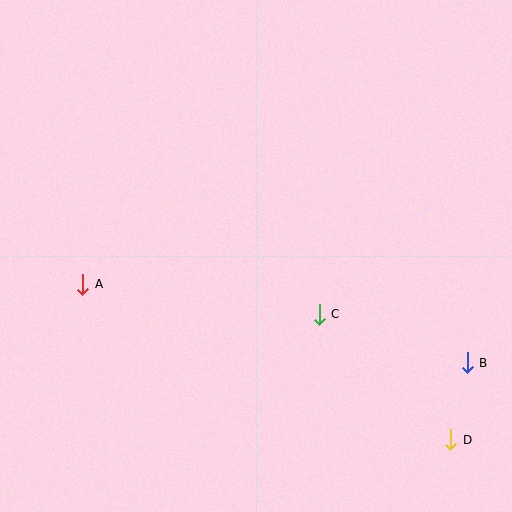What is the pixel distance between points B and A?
The distance between B and A is 392 pixels.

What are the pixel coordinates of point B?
Point B is at (467, 363).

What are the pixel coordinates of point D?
Point D is at (451, 440).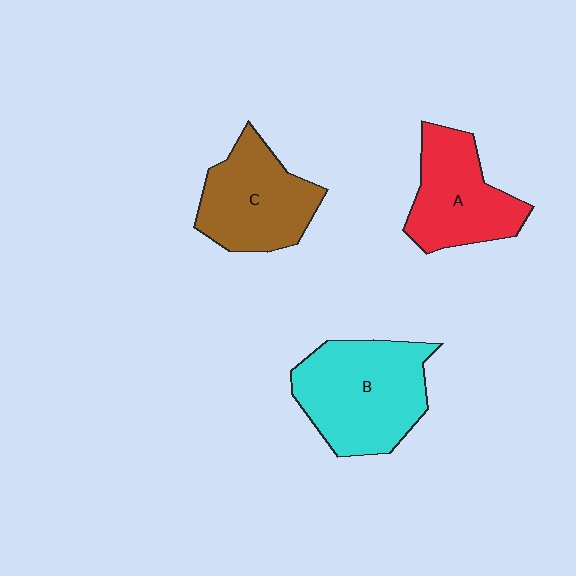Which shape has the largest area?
Shape B (cyan).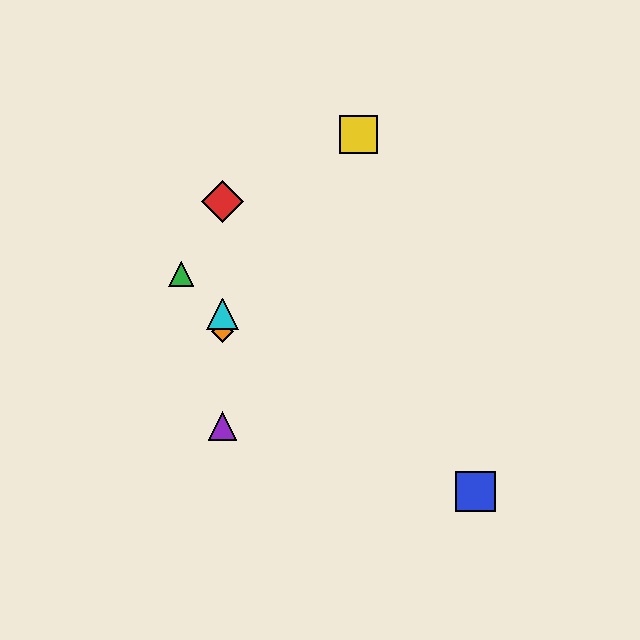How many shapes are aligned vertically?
4 shapes (the red diamond, the purple triangle, the orange diamond, the cyan triangle) are aligned vertically.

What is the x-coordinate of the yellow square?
The yellow square is at x≈358.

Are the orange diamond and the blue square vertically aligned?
No, the orange diamond is at x≈222 and the blue square is at x≈475.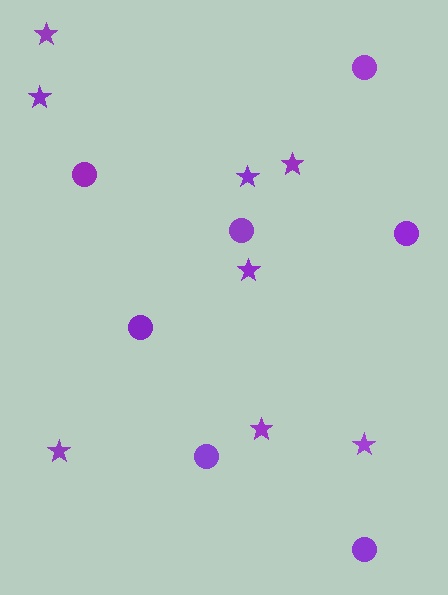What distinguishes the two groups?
There are 2 groups: one group of circles (7) and one group of stars (8).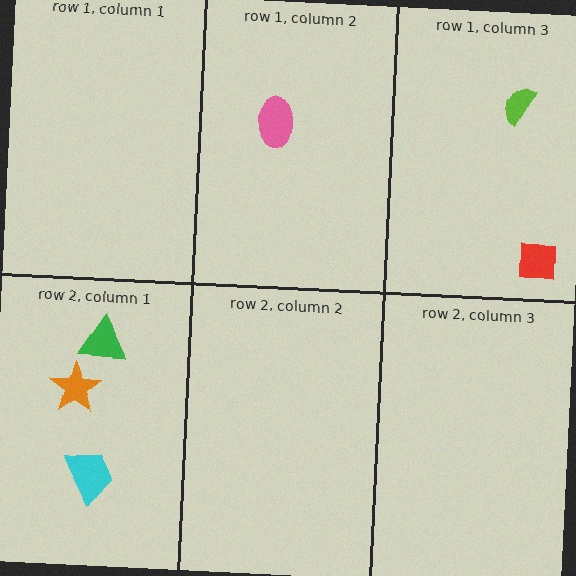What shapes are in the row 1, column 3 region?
The red square, the lime semicircle.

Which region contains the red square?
The row 1, column 3 region.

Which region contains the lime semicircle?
The row 1, column 3 region.